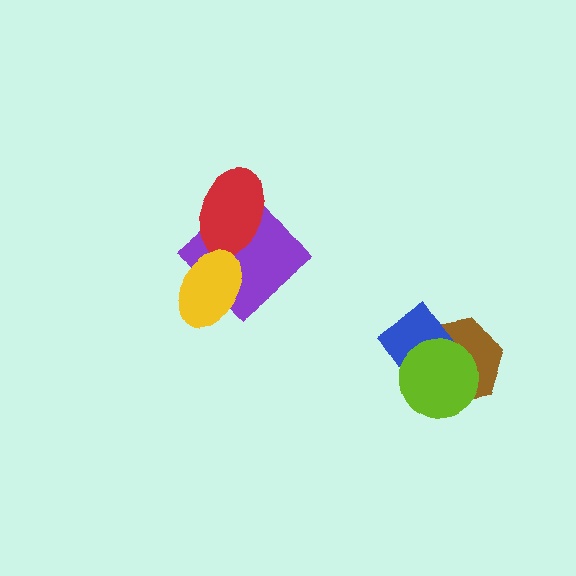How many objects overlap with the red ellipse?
1 object overlaps with the red ellipse.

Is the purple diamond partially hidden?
Yes, it is partially covered by another shape.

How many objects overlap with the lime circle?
2 objects overlap with the lime circle.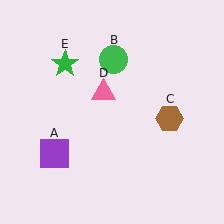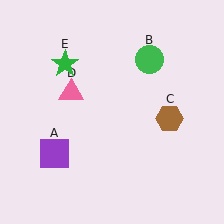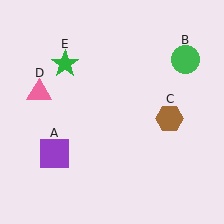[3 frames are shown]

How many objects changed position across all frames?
2 objects changed position: green circle (object B), pink triangle (object D).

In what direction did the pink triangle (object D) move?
The pink triangle (object D) moved left.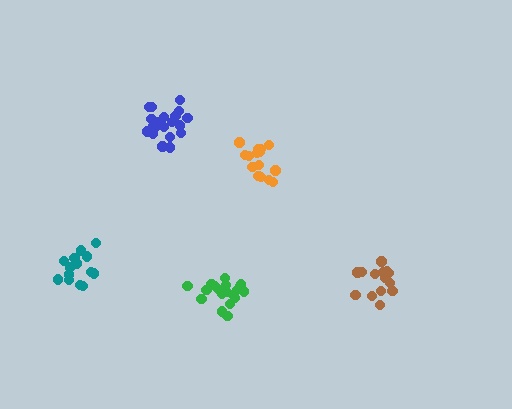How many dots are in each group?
Group 1: 20 dots, Group 2: 14 dots, Group 3: 14 dots, Group 4: 15 dots, Group 5: 20 dots (83 total).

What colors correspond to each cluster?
The clusters are colored: blue, teal, brown, orange, green.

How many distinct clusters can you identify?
There are 5 distinct clusters.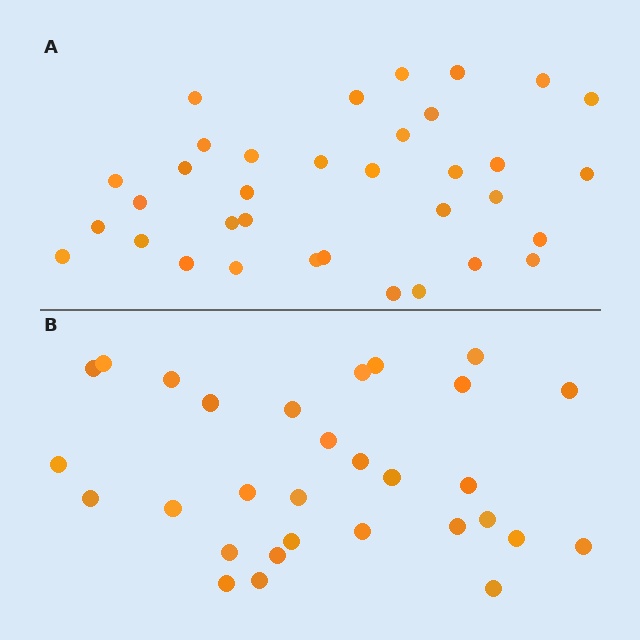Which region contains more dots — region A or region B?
Region A (the top region) has more dots.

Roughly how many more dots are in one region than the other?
Region A has about 5 more dots than region B.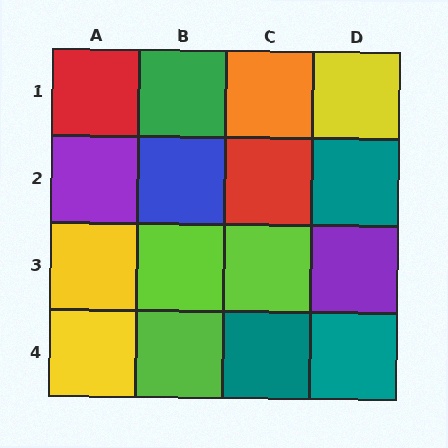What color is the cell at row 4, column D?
Teal.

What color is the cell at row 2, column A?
Purple.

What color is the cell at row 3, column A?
Yellow.